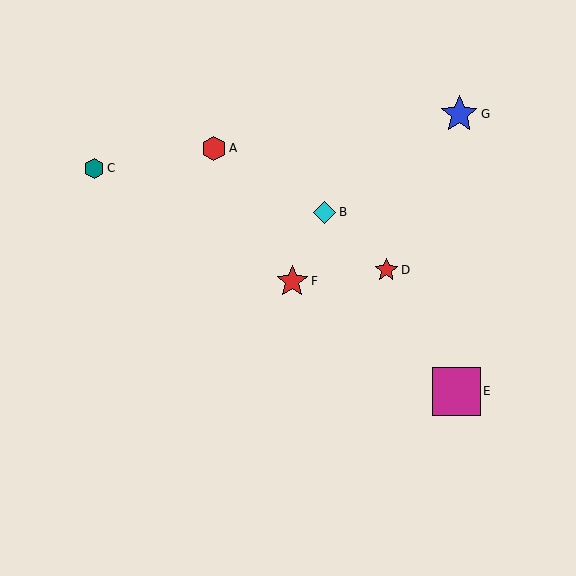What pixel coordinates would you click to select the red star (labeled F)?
Click at (292, 281) to select the red star F.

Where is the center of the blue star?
The center of the blue star is at (459, 114).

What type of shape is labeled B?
Shape B is a cyan diamond.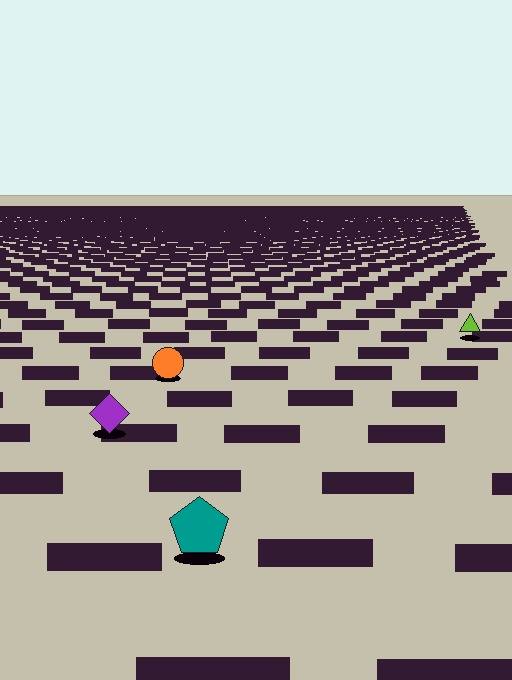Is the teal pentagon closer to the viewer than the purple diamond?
Yes. The teal pentagon is closer — you can tell from the texture gradient: the ground texture is coarser near it.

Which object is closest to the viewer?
The teal pentagon is closest. The texture marks near it are larger and more spread out.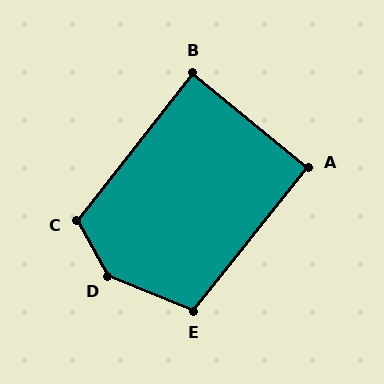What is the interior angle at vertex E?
Approximately 107 degrees (obtuse).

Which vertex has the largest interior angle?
D, at approximately 142 degrees.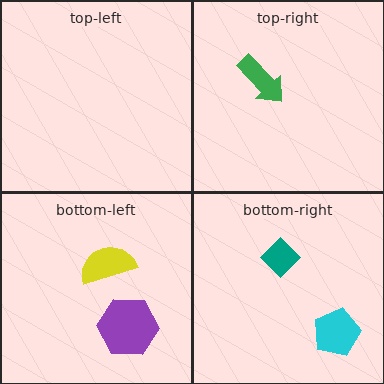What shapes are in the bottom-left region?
The purple hexagon, the yellow semicircle.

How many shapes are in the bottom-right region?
2.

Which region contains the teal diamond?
The bottom-right region.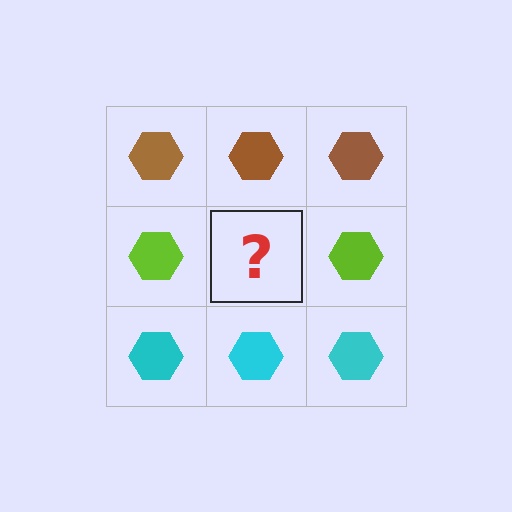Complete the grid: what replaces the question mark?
The question mark should be replaced with a lime hexagon.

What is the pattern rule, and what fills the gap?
The rule is that each row has a consistent color. The gap should be filled with a lime hexagon.